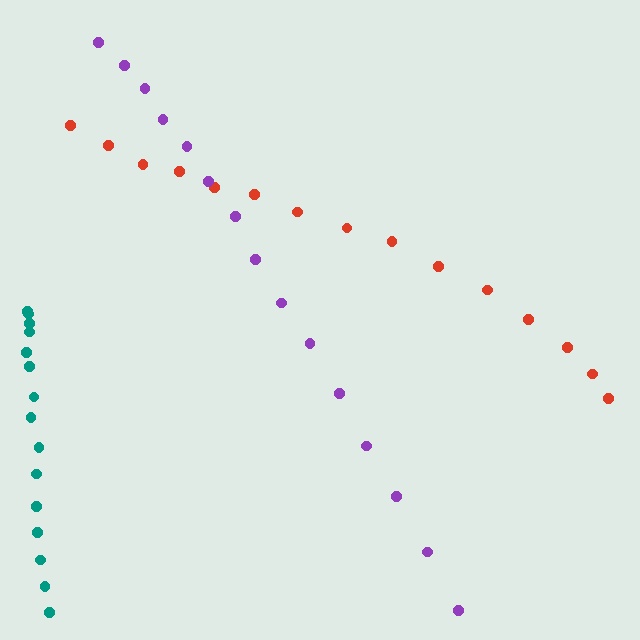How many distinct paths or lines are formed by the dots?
There are 3 distinct paths.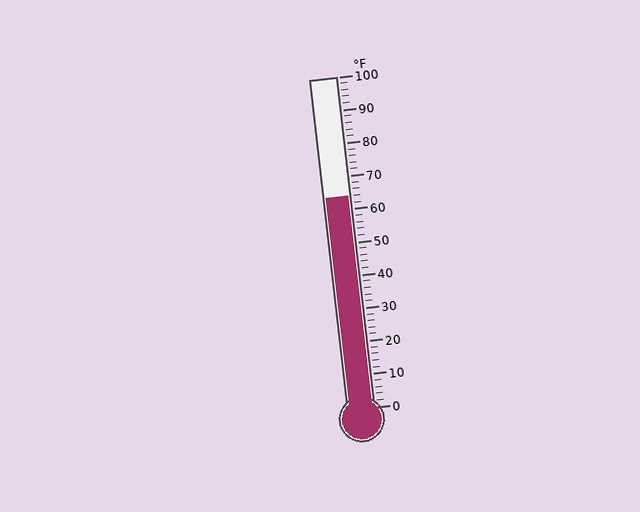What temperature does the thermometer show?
The thermometer shows approximately 64°F.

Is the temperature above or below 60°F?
The temperature is above 60°F.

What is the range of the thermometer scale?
The thermometer scale ranges from 0°F to 100°F.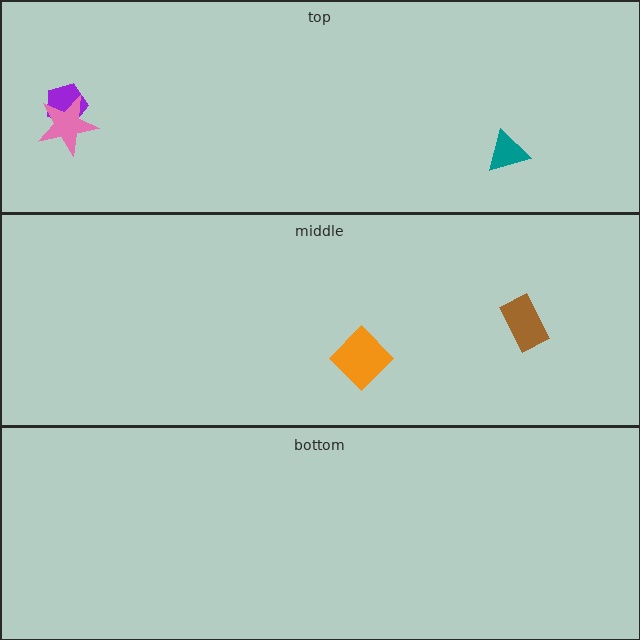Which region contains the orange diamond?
The middle region.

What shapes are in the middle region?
The orange diamond, the brown rectangle.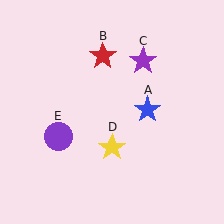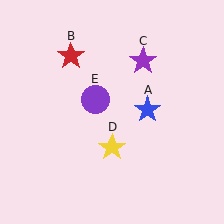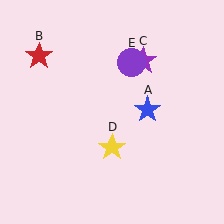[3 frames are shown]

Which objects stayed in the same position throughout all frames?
Blue star (object A) and purple star (object C) and yellow star (object D) remained stationary.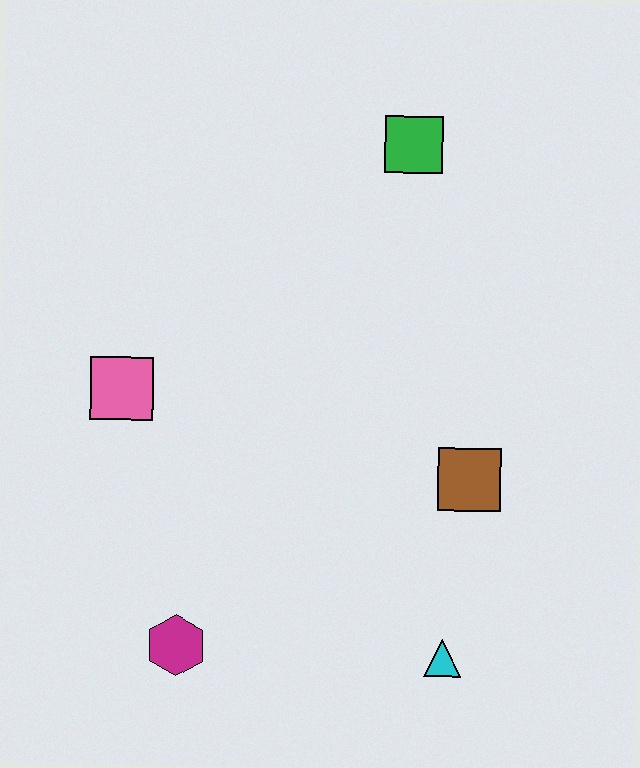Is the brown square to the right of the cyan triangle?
Yes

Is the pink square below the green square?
Yes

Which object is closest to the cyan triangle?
The brown square is closest to the cyan triangle.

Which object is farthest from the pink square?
The cyan triangle is farthest from the pink square.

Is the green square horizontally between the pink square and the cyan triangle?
Yes